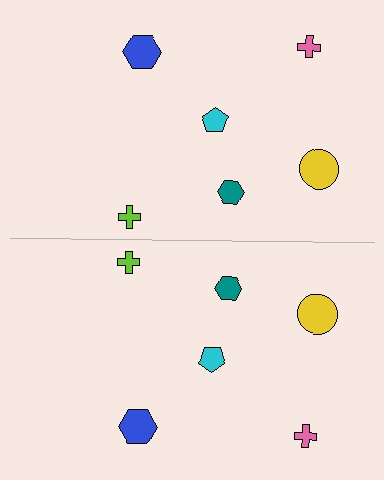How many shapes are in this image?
There are 12 shapes in this image.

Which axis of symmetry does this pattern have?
The pattern has a horizontal axis of symmetry running through the center of the image.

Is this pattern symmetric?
Yes, this pattern has bilateral (reflection) symmetry.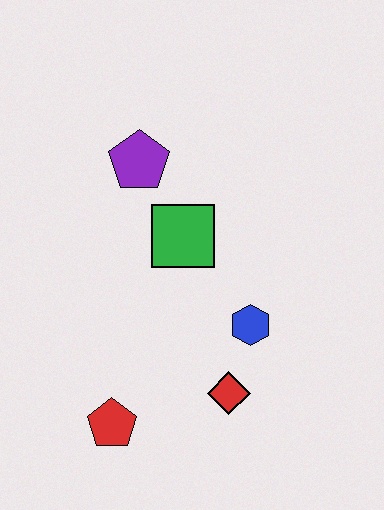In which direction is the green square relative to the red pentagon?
The green square is above the red pentagon.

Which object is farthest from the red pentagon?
The purple pentagon is farthest from the red pentagon.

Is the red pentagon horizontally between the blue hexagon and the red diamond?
No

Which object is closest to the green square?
The purple pentagon is closest to the green square.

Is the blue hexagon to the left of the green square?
No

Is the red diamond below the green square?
Yes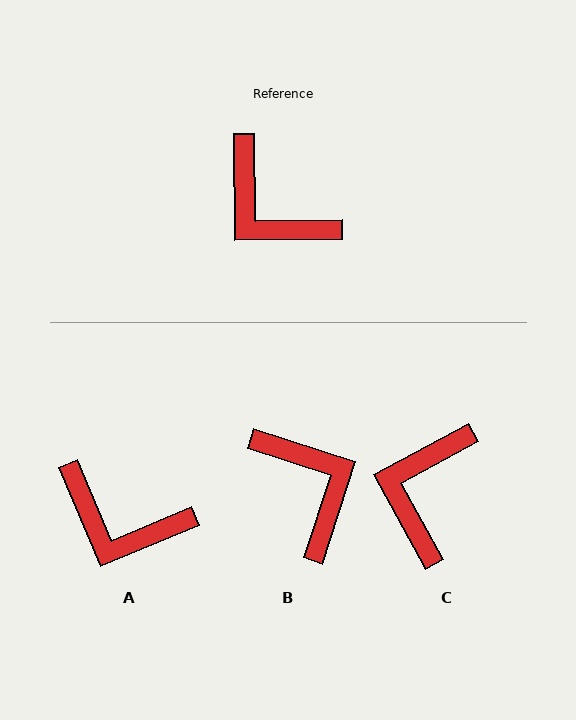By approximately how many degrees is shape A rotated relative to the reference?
Approximately 22 degrees counter-clockwise.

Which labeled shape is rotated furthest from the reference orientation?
B, about 161 degrees away.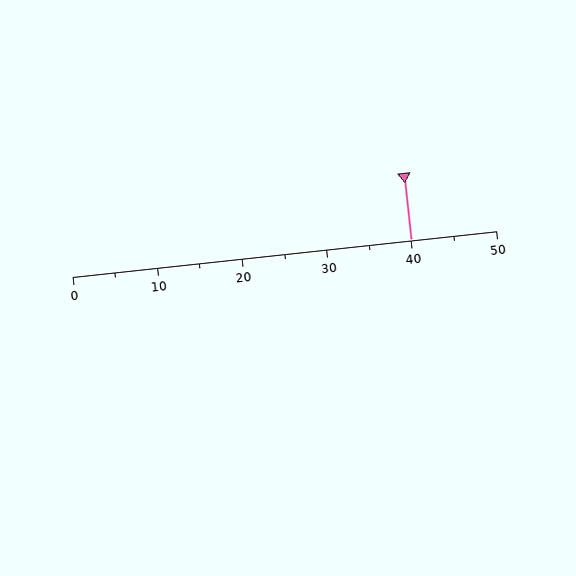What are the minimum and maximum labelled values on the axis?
The axis runs from 0 to 50.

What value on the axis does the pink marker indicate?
The marker indicates approximately 40.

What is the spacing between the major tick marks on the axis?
The major ticks are spaced 10 apart.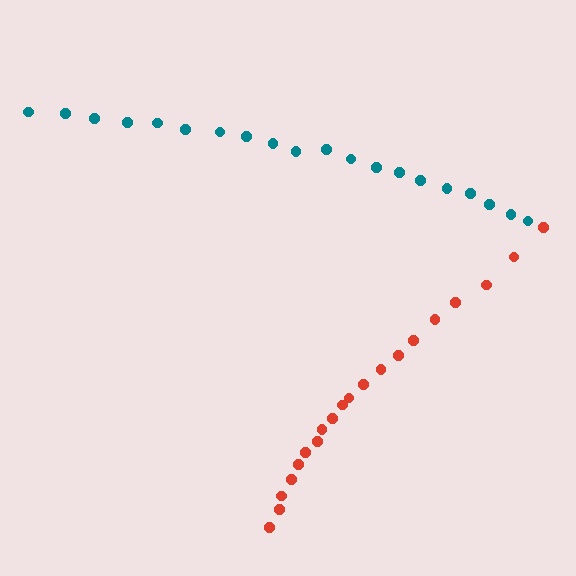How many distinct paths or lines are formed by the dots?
There are 2 distinct paths.